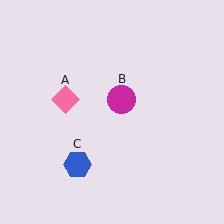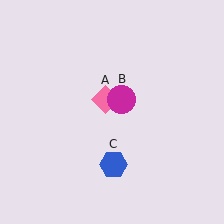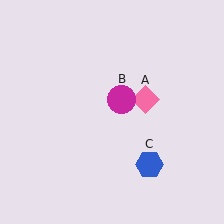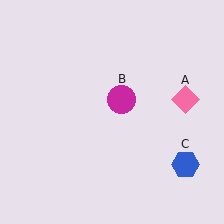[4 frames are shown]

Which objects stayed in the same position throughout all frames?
Magenta circle (object B) remained stationary.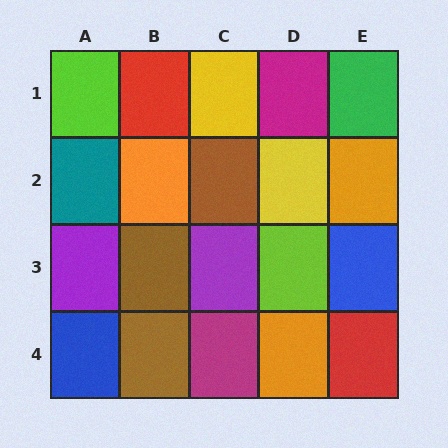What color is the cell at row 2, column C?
Brown.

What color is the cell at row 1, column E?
Green.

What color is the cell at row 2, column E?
Orange.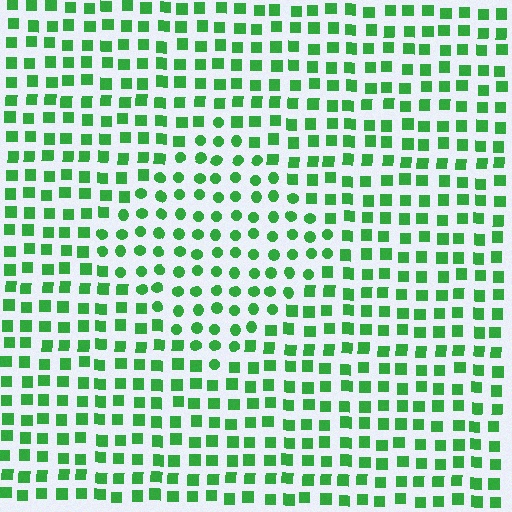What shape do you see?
I see a diamond.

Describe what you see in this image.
The image is filled with small green elements arranged in a uniform grid. A diamond-shaped region contains circles, while the surrounding area contains squares. The boundary is defined purely by the change in element shape.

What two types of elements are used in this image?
The image uses circles inside the diamond region and squares outside it.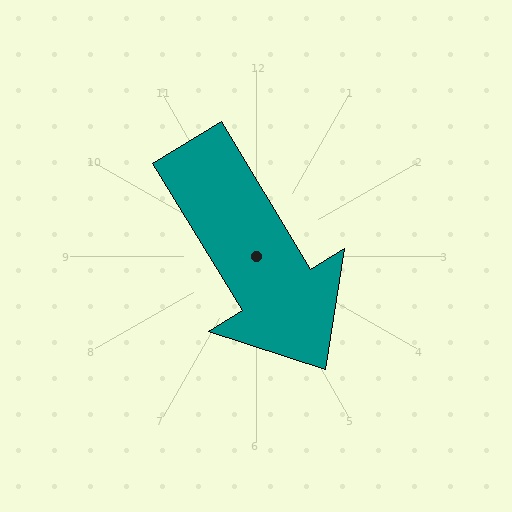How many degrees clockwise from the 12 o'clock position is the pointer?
Approximately 149 degrees.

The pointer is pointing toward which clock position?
Roughly 5 o'clock.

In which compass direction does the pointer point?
Southeast.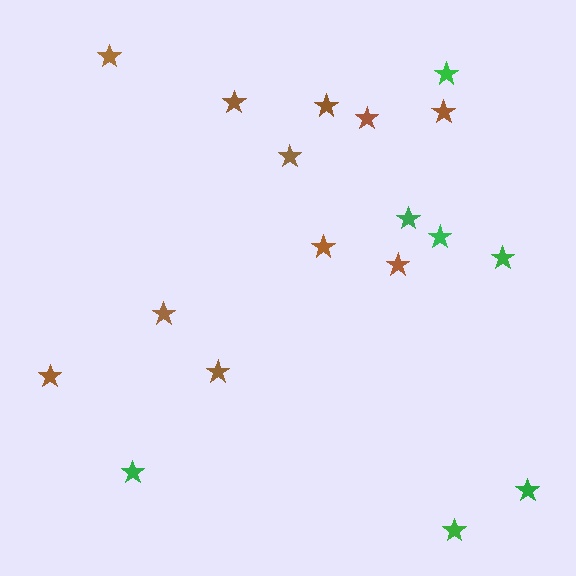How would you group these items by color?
There are 2 groups: one group of brown stars (11) and one group of green stars (7).